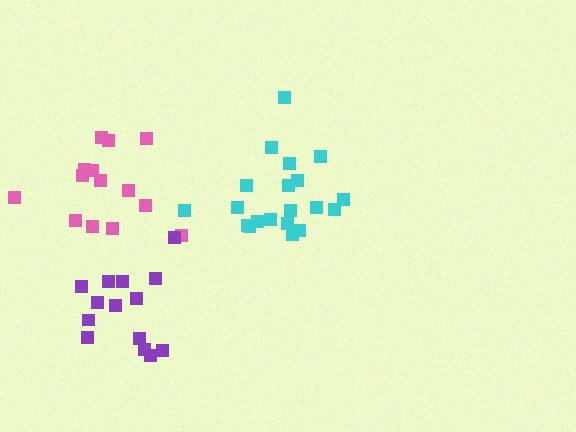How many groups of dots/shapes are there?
There are 3 groups.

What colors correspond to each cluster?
The clusters are colored: cyan, pink, purple.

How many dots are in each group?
Group 1: 20 dots, Group 2: 14 dots, Group 3: 14 dots (48 total).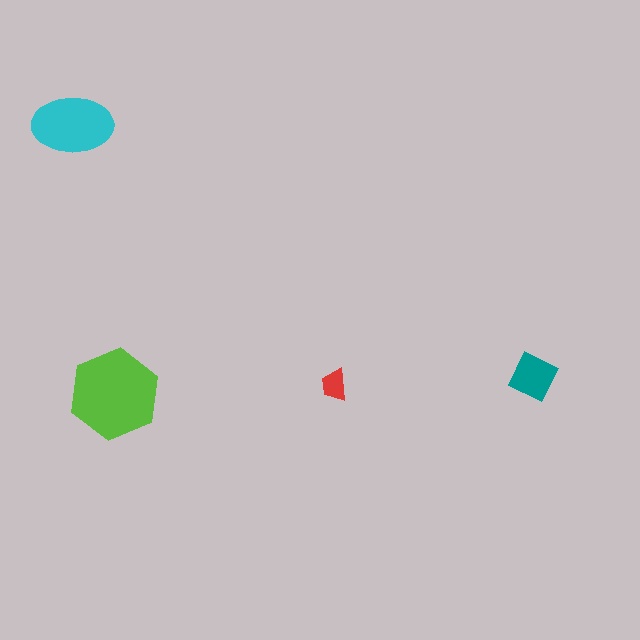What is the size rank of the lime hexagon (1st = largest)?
1st.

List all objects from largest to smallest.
The lime hexagon, the cyan ellipse, the teal diamond, the red trapezoid.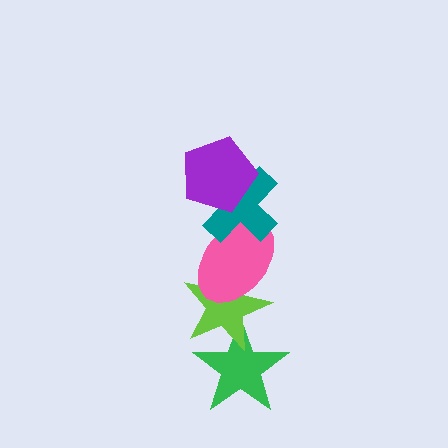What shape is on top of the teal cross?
The purple pentagon is on top of the teal cross.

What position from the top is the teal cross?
The teal cross is 2nd from the top.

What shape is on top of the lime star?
The pink ellipse is on top of the lime star.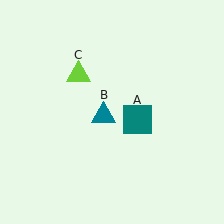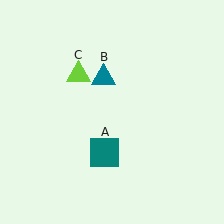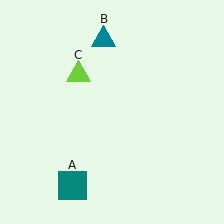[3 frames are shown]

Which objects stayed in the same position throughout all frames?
Lime triangle (object C) remained stationary.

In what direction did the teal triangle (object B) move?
The teal triangle (object B) moved up.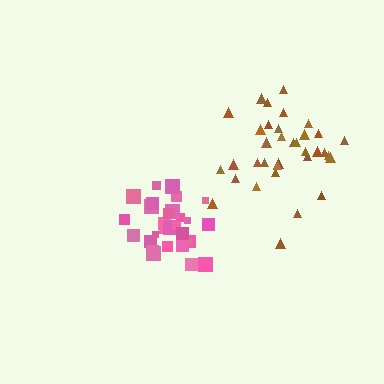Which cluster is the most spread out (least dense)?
Brown.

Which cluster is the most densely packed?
Pink.